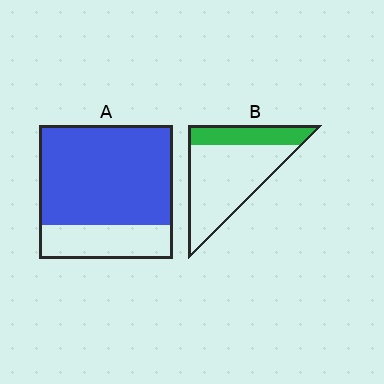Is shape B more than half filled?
No.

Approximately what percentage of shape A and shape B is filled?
A is approximately 75% and B is approximately 30%.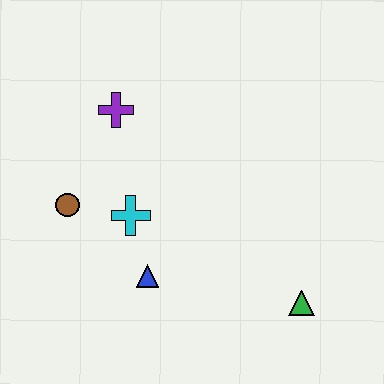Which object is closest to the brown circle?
The cyan cross is closest to the brown circle.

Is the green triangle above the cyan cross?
No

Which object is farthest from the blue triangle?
The purple cross is farthest from the blue triangle.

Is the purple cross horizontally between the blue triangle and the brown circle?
Yes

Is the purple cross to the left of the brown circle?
No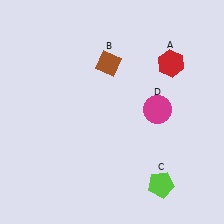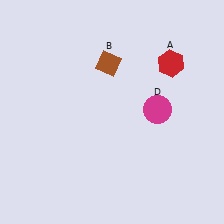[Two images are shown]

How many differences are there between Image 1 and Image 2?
There is 1 difference between the two images.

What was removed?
The lime pentagon (C) was removed in Image 2.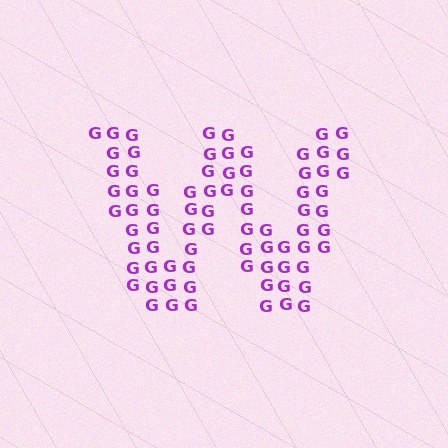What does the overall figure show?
The overall figure shows the letter W.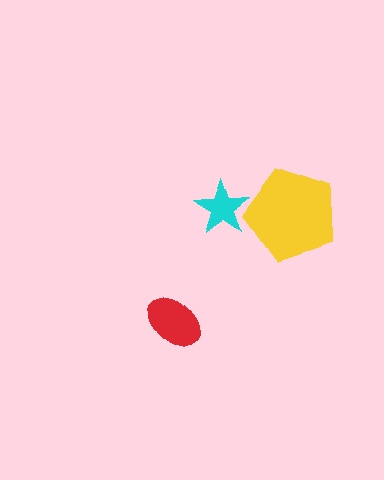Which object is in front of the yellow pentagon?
The cyan star is in front of the yellow pentagon.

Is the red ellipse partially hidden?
No, no other shape covers it.